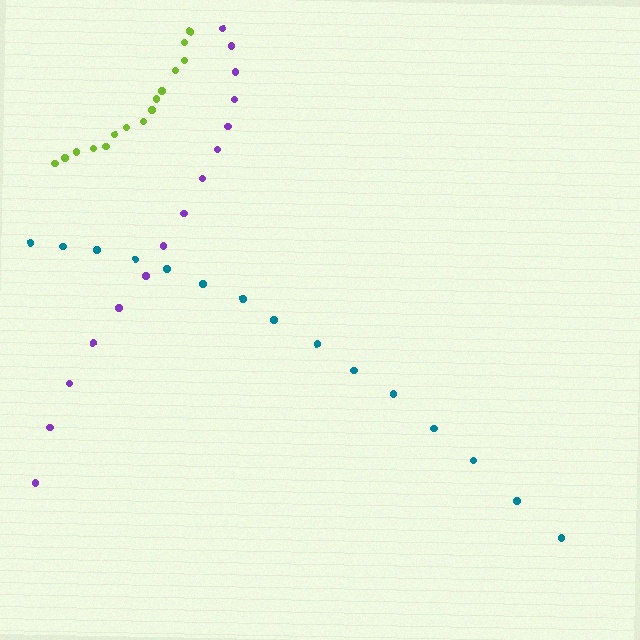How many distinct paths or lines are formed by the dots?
There are 3 distinct paths.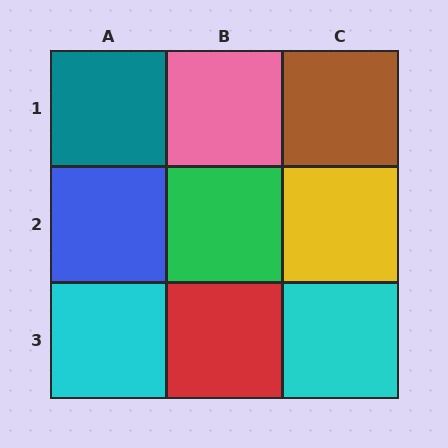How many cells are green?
1 cell is green.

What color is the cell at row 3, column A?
Cyan.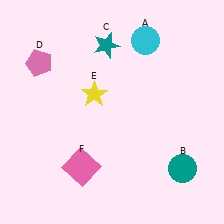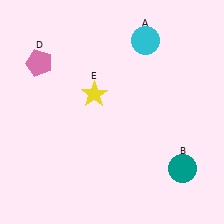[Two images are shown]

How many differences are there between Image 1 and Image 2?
There are 2 differences between the two images.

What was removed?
The pink square (F), the teal star (C) were removed in Image 2.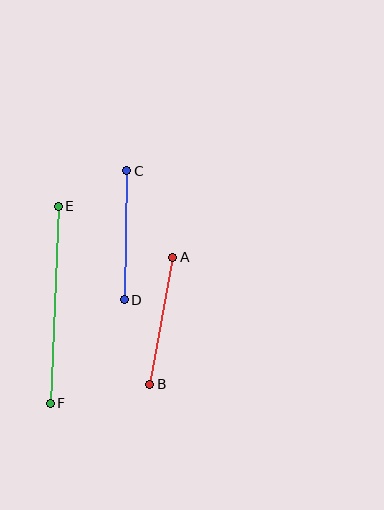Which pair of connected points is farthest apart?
Points E and F are farthest apart.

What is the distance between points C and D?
The distance is approximately 129 pixels.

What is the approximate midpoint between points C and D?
The midpoint is at approximately (126, 235) pixels.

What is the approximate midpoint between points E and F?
The midpoint is at approximately (54, 305) pixels.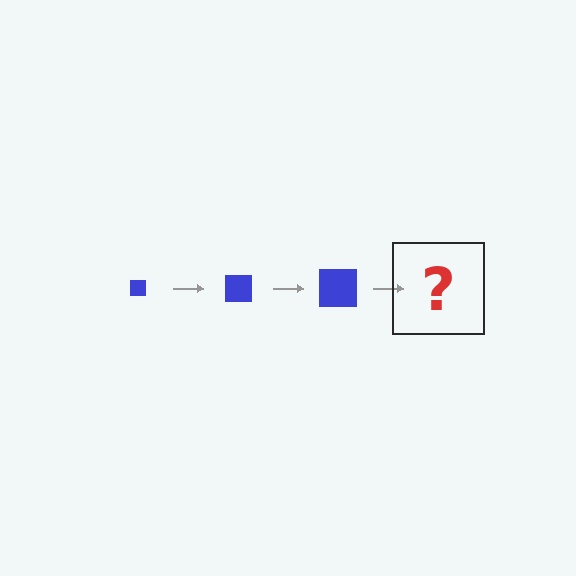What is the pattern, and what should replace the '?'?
The pattern is that the square gets progressively larger each step. The '?' should be a blue square, larger than the previous one.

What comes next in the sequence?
The next element should be a blue square, larger than the previous one.